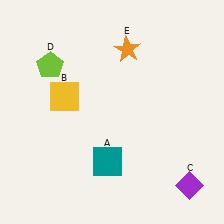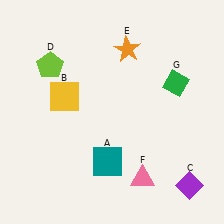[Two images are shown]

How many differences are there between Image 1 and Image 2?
There are 2 differences between the two images.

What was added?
A pink triangle (F), a green diamond (G) were added in Image 2.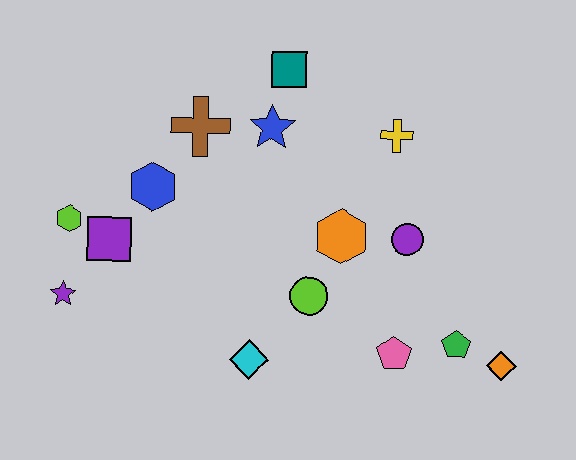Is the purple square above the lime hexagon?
No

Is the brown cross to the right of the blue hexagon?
Yes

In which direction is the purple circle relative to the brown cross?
The purple circle is to the right of the brown cross.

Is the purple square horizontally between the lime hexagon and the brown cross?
Yes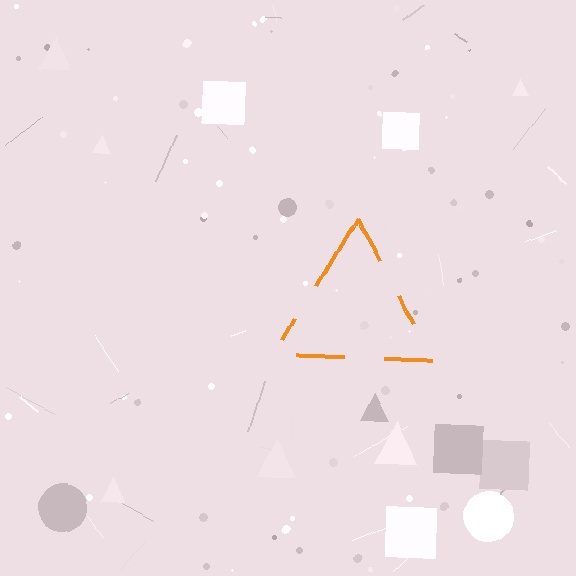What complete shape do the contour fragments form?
The contour fragments form a triangle.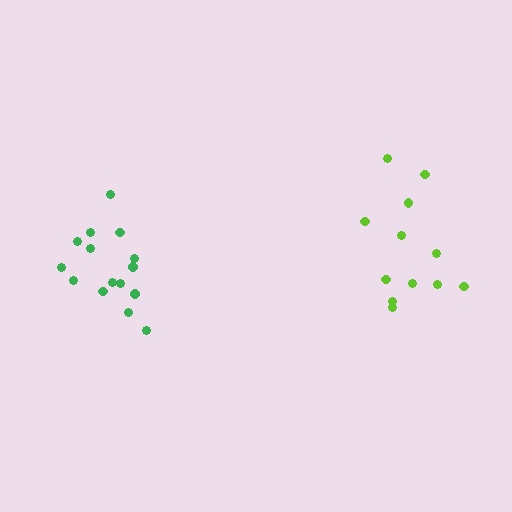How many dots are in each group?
Group 1: 15 dots, Group 2: 12 dots (27 total).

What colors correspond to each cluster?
The clusters are colored: green, lime.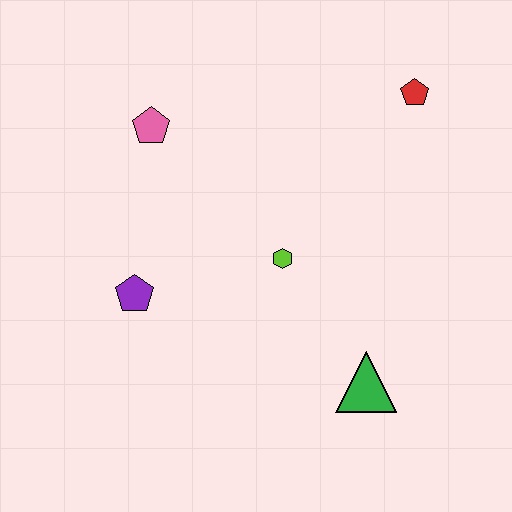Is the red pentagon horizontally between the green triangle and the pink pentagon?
No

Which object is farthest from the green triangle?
The pink pentagon is farthest from the green triangle.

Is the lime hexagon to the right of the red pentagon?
No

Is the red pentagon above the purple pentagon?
Yes